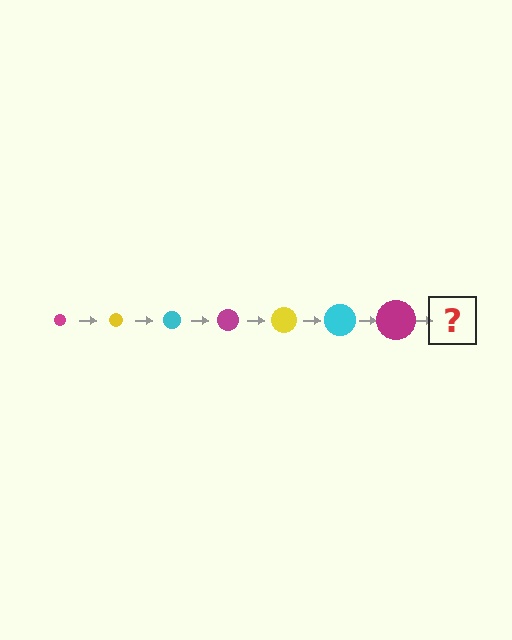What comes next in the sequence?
The next element should be a yellow circle, larger than the previous one.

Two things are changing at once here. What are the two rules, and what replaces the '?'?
The two rules are that the circle grows larger each step and the color cycles through magenta, yellow, and cyan. The '?' should be a yellow circle, larger than the previous one.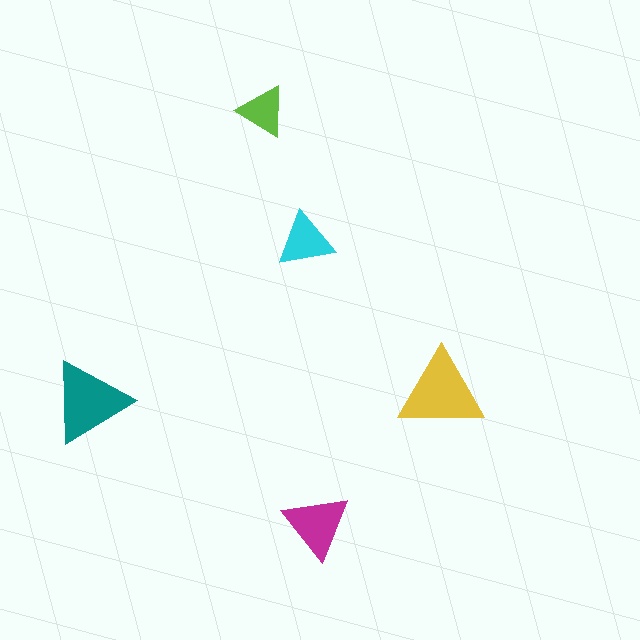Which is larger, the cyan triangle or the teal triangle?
The teal one.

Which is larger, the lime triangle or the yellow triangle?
The yellow one.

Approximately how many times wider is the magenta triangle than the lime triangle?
About 1.5 times wider.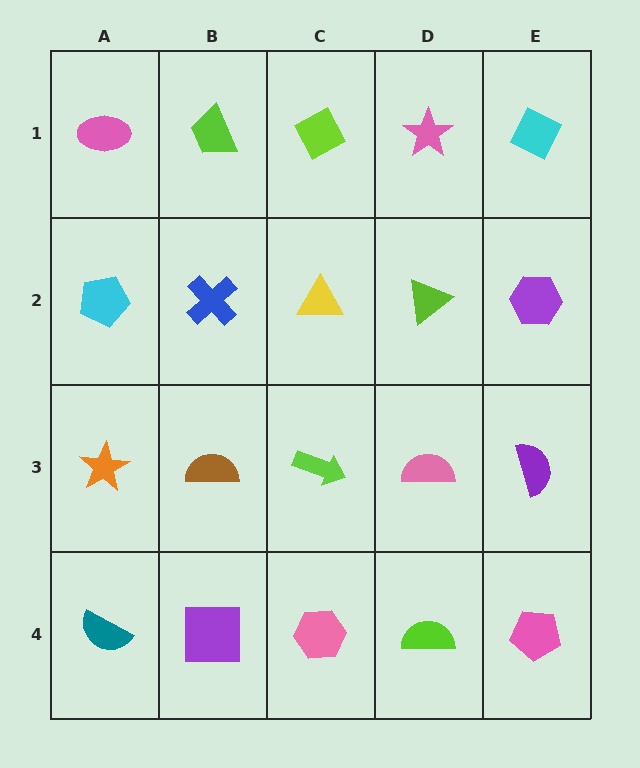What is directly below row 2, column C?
A lime arrow.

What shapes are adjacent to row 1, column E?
A purple hexagon (row 2, column E), a pink star (row 1, column D).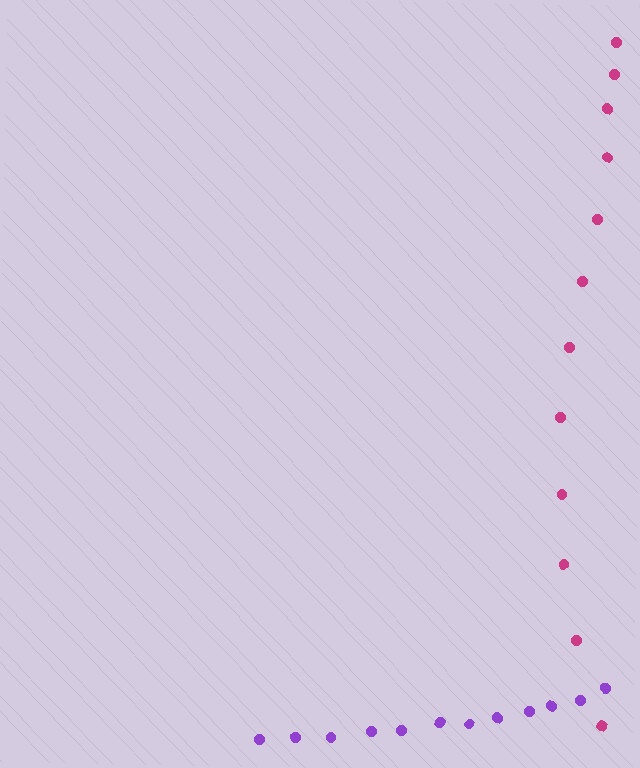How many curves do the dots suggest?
There are 2 distinct paths.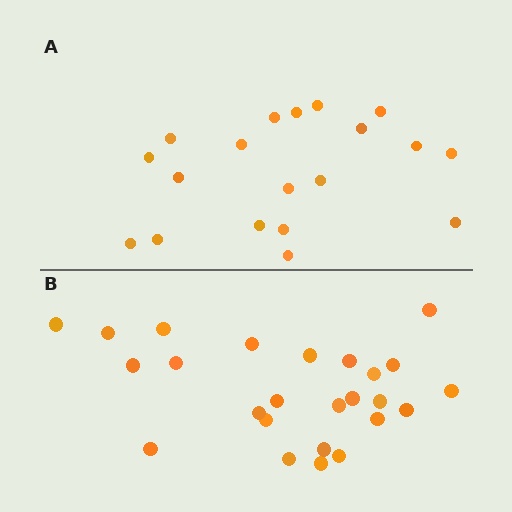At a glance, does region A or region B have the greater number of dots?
Region B (the bottom region) has more dots.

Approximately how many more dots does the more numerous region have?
Region B has about 6 more dots than region A.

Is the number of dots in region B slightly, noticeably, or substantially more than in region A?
Region B has noticeably more, but not dramatically so. The ratio is roughly 1.3 to 1.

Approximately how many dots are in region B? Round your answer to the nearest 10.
About 20 dots. (The exact count is 25, which rounds to 20.)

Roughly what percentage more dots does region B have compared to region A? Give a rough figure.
About 30% more.